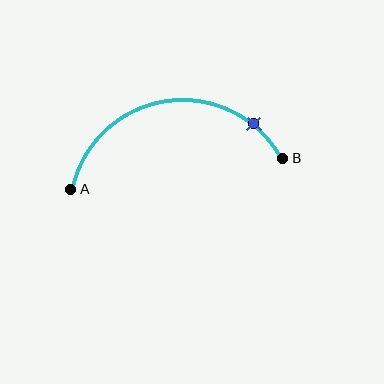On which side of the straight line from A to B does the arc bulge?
The arc bulges above the straight line connecting A and B.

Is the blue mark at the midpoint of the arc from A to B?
No. The blue mark lies on the arc but is closer to endpoint B. The arc midpoint would be at the point on the curve equidistant along the arc from both A and B.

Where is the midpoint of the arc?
The arc midpoint is the point on the curve farthest from the straight line joining A and B. It sits above that line.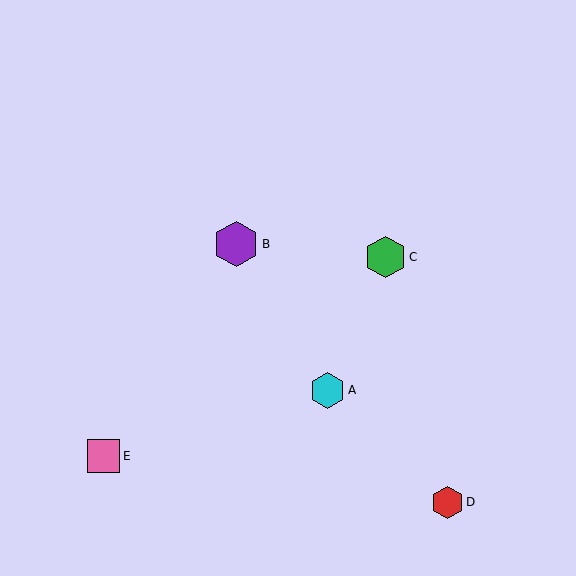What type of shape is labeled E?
Shape E is a pink square.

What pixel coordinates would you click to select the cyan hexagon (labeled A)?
Click at (327, 390) to select the cyan hexagon A.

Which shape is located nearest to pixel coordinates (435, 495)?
The red hexagon (labeled D) at (447, 502) is nearest to that location.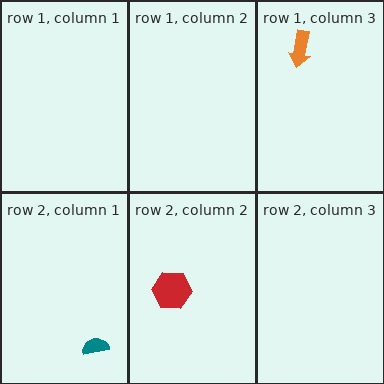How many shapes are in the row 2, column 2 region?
1.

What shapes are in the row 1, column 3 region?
The orange arrow.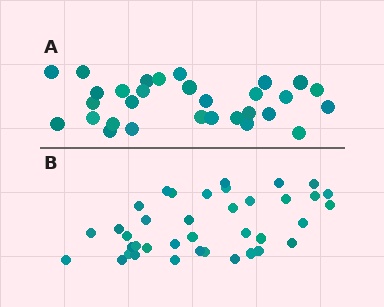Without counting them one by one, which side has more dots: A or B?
Region B (the bottom region) has more dots.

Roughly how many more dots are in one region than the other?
Region B has roughly 8 or so more dots than region A.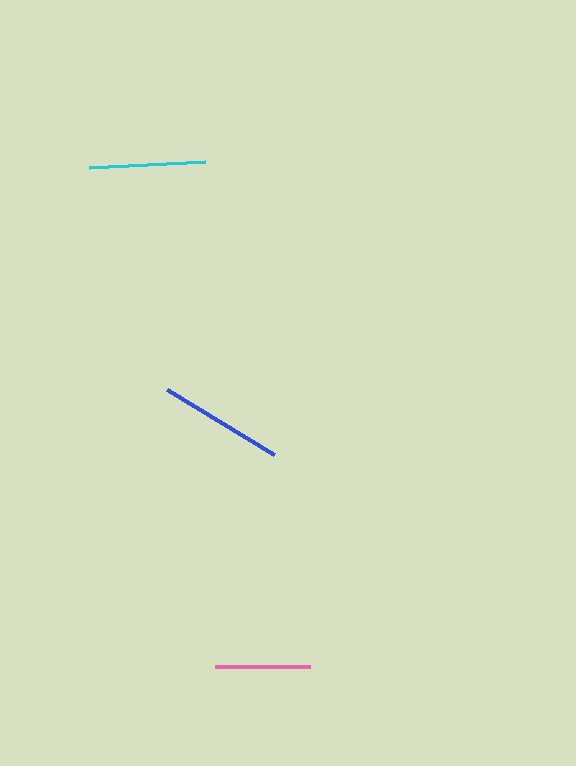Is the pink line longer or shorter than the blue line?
The blue line is longer than the pink line.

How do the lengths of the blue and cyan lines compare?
The blue and cyan lines are approximately the same length.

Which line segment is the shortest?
The pink line is the shortest at approximately 96 pixels.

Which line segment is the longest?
The blue line is the longest at approximately 125 pixels.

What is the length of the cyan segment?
The cyan segment is approximately 116 pixels long.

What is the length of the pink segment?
The pink segment is approximately 96 pixels long.